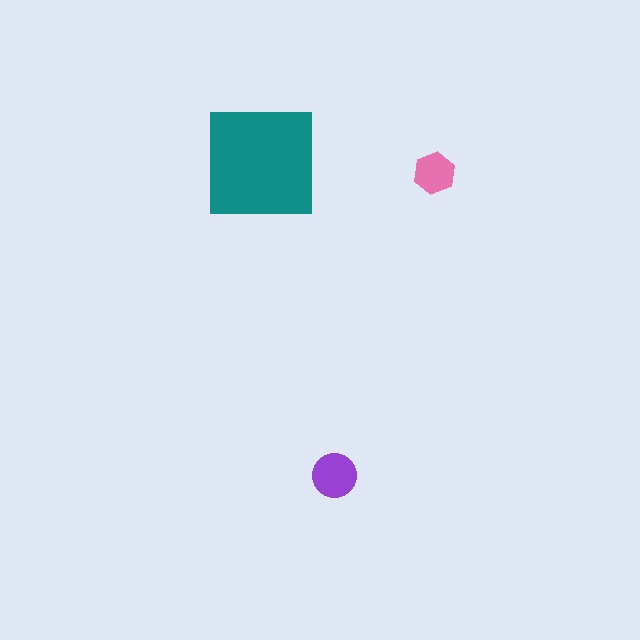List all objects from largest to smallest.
The teal square, the purple circle, the pink hexagon.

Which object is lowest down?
The purple circle is bottommost.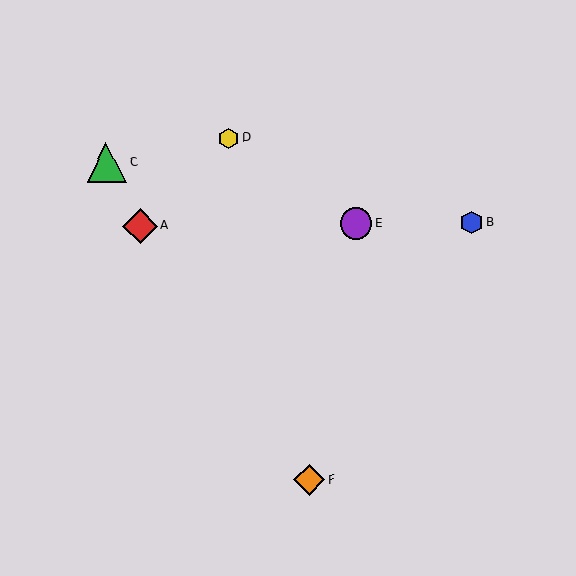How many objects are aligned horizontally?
3 objects (A, B, E) are aligned horizontally.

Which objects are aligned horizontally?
Objects A, B, E are aligned horizontally.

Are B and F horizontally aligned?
No, B is at y≈222 and F is at y≈480.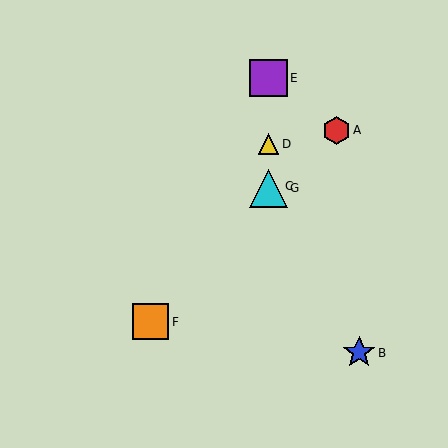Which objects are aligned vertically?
Objects C, D, E, G are aligned vertically.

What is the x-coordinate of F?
Object F is at x≈151.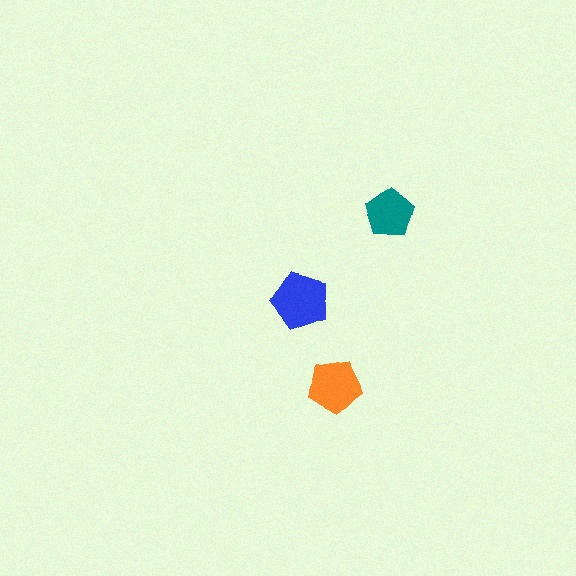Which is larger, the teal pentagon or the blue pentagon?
The blue one.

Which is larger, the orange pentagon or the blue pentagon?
The blue one.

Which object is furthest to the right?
The teal pentagon is rightmost.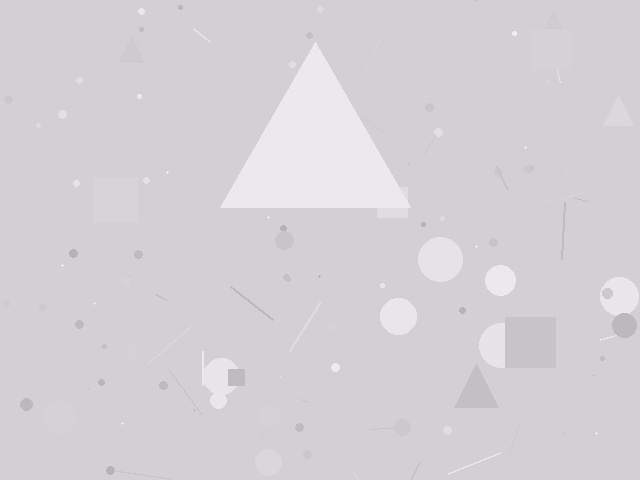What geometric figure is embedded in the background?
A triangle is embedded in the background.